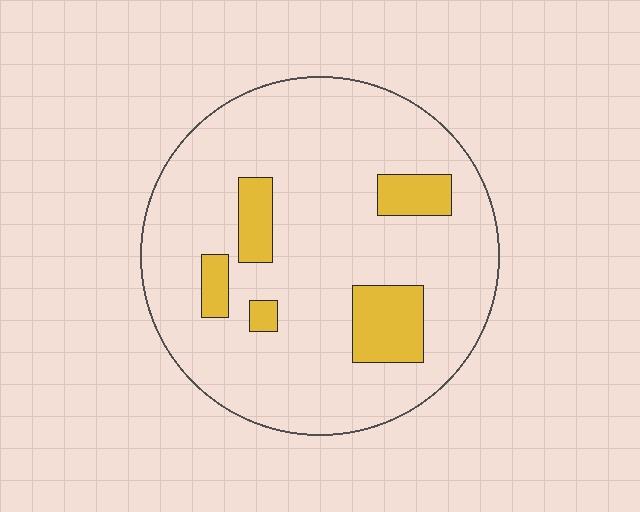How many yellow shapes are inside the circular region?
5.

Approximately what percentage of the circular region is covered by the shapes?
Approximately 15%.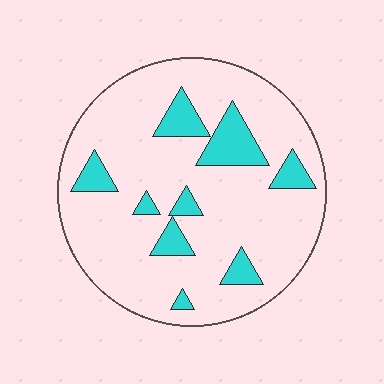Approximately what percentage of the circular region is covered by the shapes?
Approximately 15%.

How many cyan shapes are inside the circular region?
9.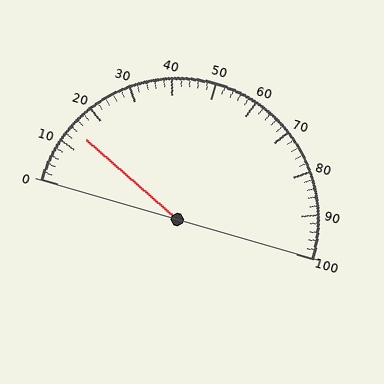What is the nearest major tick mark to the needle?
The nearest major tick mark is 10.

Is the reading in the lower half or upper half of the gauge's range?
The reading is in the lower half of the range (0 to 100).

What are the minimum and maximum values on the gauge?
The gauge ranges from 0 to 100.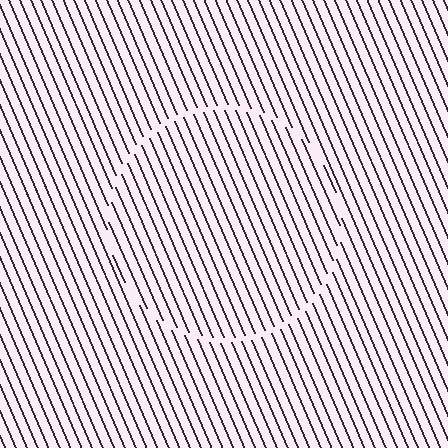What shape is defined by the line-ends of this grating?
An illusory circle. The interior of the shape contains the same grating, shifted by half a period — the contour is defined by the phase discontinuity where line-ends from the inner and outer gratings abut.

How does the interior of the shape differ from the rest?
The interior of the shape contains the same grating, shifted by half a period — the contour is defined by the phase discontinuity where line-ends from the inner and outer gratings abut.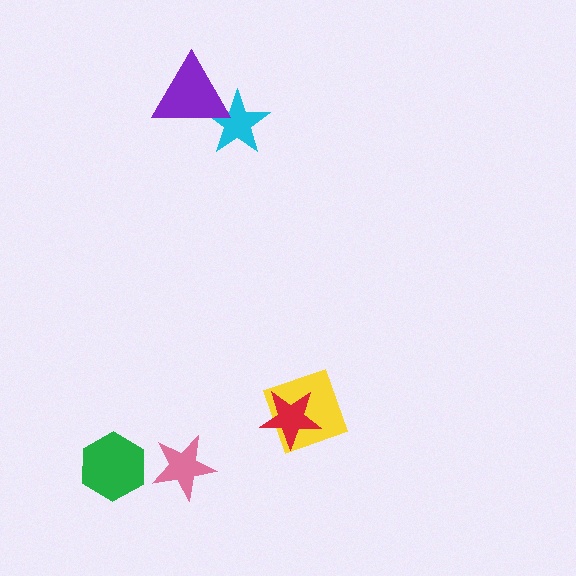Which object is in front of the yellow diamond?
The red star is in front of the yellow diamond.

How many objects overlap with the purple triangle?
1 object overlaps with the purple triangle.